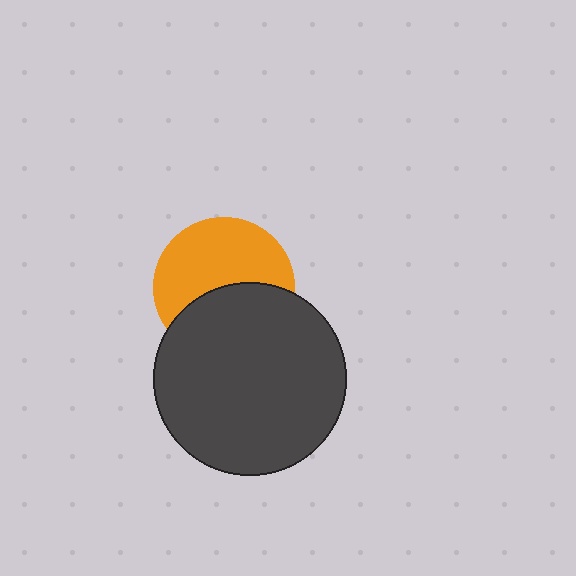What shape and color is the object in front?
The object in front is a dark gray circle.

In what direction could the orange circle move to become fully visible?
The orange circle could move up. That would shift it out from behind the dark gray circle entirely.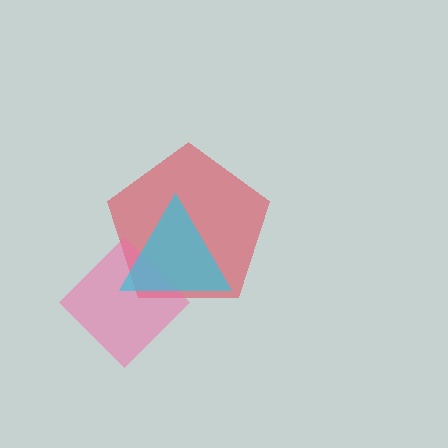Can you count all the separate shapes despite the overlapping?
Yes, there are 3 separate shapes.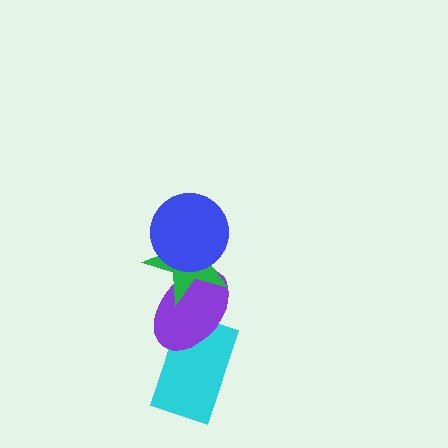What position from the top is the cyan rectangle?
The cyan rectangle is 4th from the top.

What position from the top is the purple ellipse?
The purple ellipse is 3rd from the top.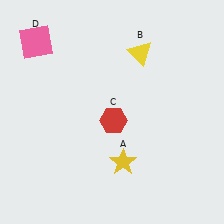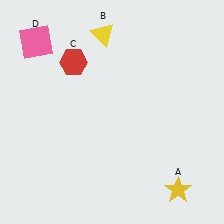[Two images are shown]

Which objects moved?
The objects that moved are: the yellow star (A), the yellow triangle (B), the red hexagon (C).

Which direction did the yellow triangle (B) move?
The yellow triangle (B) moved left.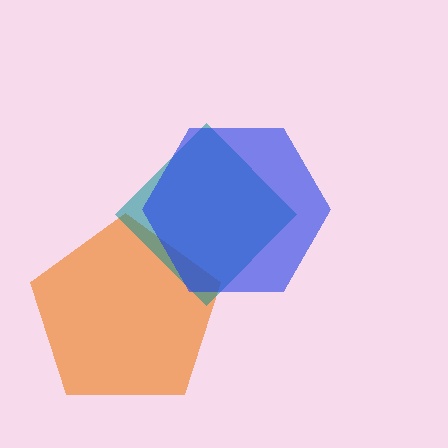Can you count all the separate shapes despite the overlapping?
Yes, there are 3 separate shapes.